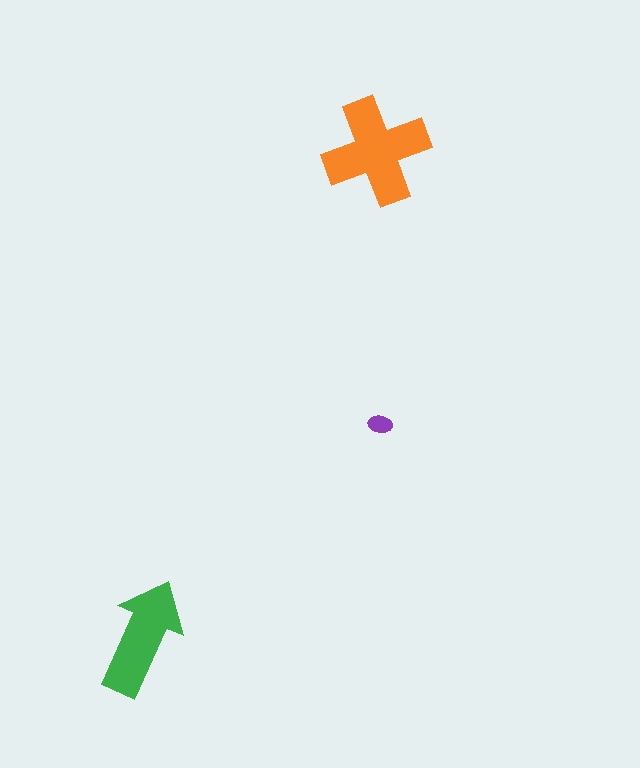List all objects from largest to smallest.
The orange cross, the green arrow, the purple ellipse.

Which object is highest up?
The orange cross is topmost.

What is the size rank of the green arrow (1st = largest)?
2nd.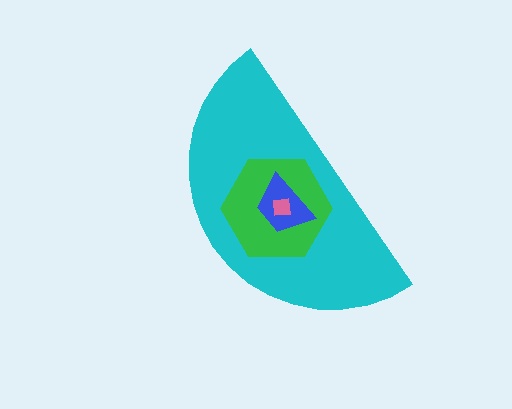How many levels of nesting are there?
4.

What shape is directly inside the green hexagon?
The blue trapezoid.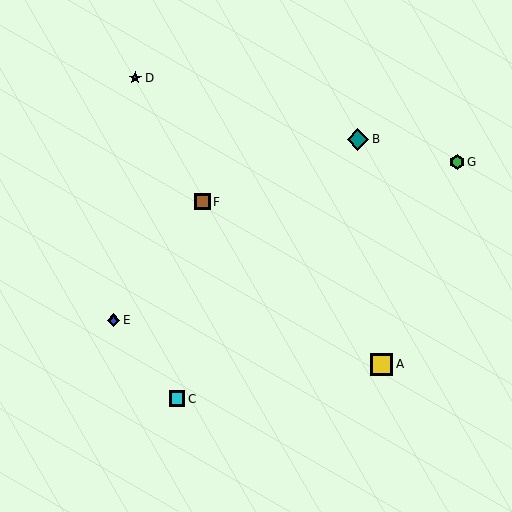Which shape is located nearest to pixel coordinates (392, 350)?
The yellow square (labeled A) at (382, 364) is nearest to that location.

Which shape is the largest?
The yellow square (labeled A) is the largest.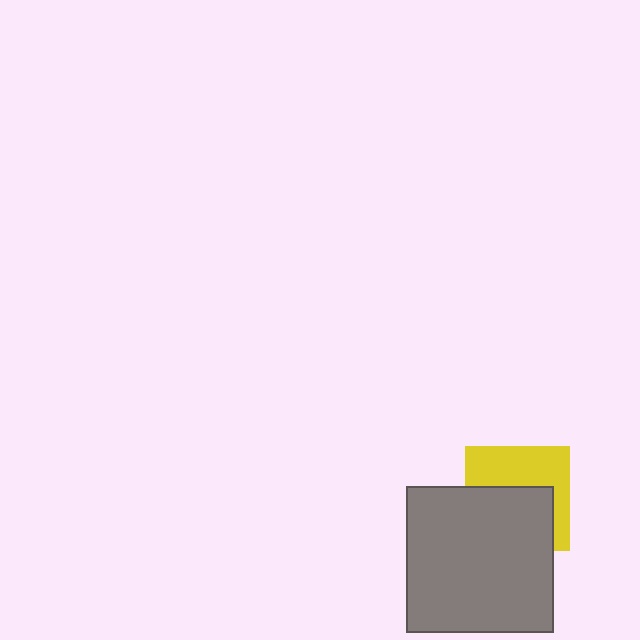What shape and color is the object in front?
The object in front is a gray square.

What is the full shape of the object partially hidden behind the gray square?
The partially hidden object is a yellow square.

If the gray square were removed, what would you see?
You would see the complete yellow square.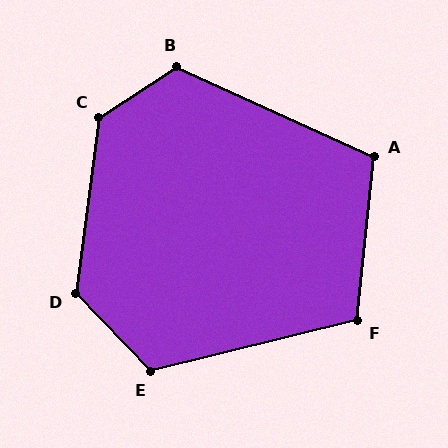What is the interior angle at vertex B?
Approximately 122 degrees (obtuse).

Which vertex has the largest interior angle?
C, at approximately 131 degrees.